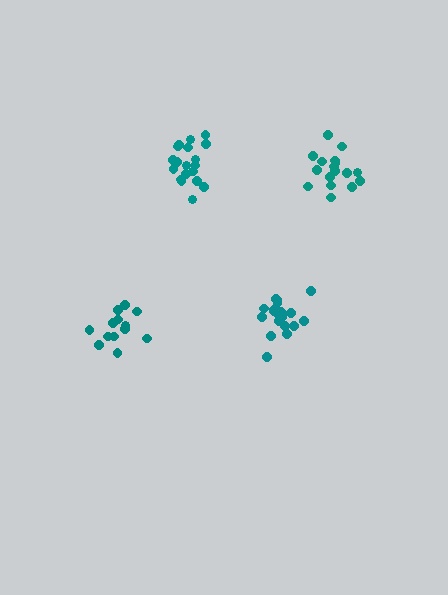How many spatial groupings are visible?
There are 4 spatial groupings.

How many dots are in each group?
Group 1: 17 dots, Group 2: 13 dots, Group 3: 19 dots, Group 4: 19 dots (68 total).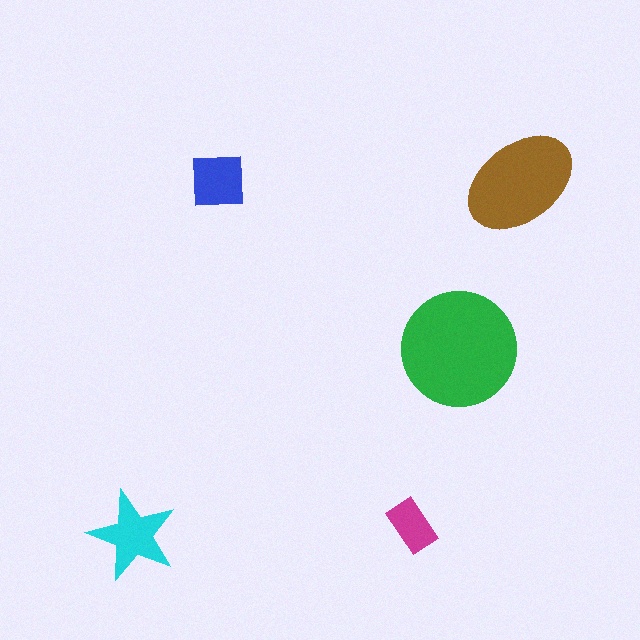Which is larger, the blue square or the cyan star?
The cyan star.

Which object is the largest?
The green circle.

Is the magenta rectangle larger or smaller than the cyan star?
Smaller.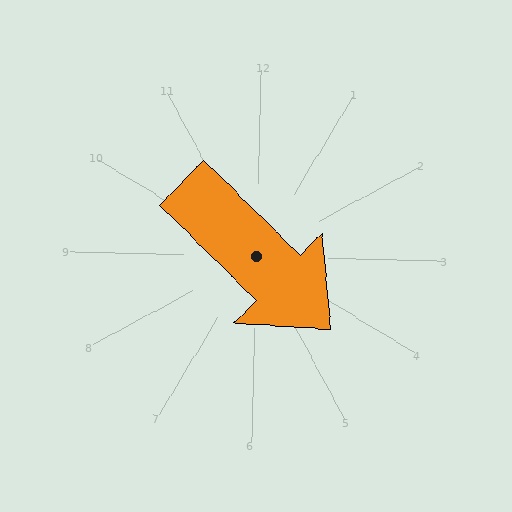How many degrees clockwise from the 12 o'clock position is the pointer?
Approximately 133 degrees.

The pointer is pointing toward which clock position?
Roughly 4 o'clock.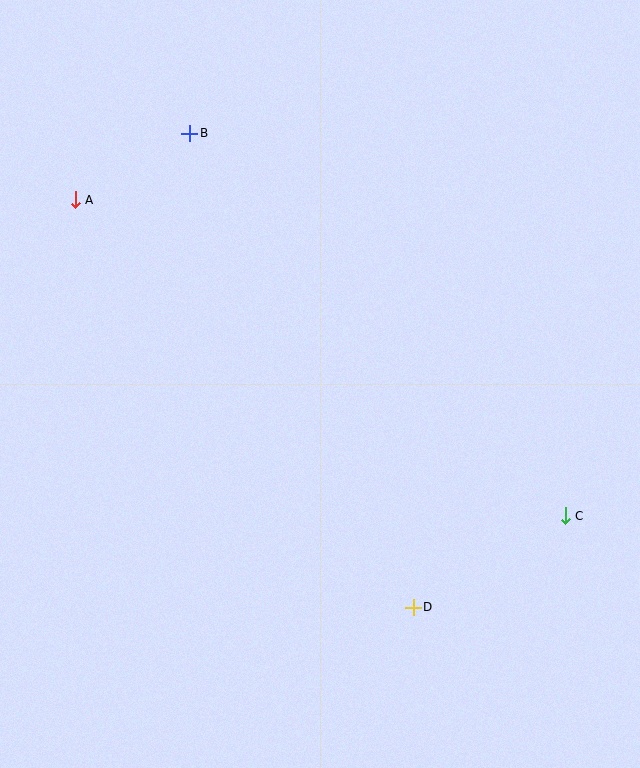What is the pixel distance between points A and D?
The distance between A and D is 530 pixels.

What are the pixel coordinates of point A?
Point A is at (75, 200).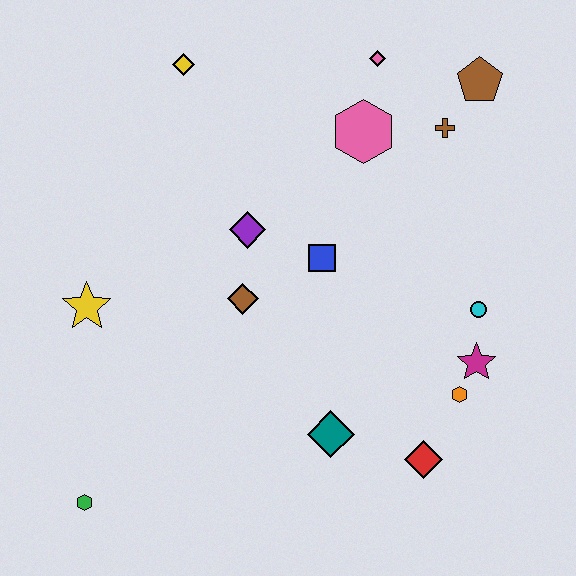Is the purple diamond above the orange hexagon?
Yes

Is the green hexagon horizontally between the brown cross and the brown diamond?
No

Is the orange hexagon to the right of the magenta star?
No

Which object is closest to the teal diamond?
The red diamond is closest to the teal diamond.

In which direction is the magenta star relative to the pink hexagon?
The magenta star is below the pink hexagon.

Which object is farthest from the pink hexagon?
The green hexagon is farthest from the pink hexagon.